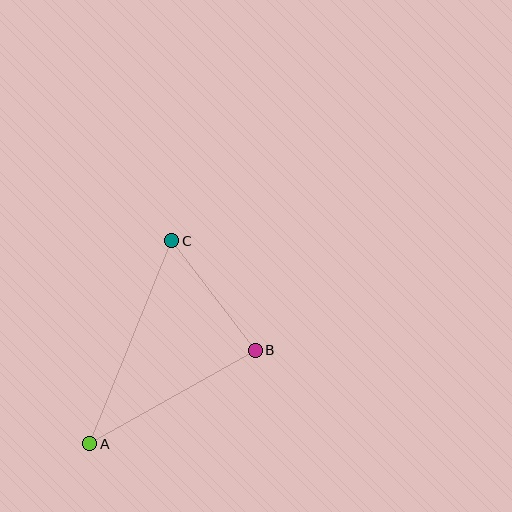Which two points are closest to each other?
Points B and C are closest to each other.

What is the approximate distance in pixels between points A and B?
The distance between A and B is approximately 190 pixels.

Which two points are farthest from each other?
Points A and C are farthest from each other.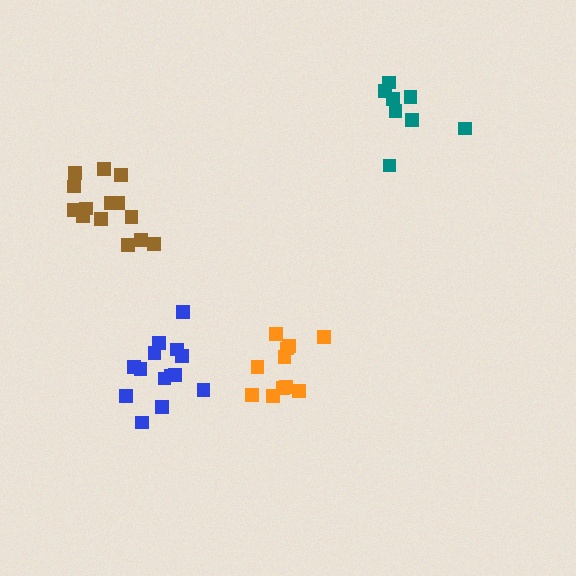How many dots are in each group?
Group 1: 11 dots, Group 2: 14 dots, Group 3: 8 dots, Group 4: 14 dots (47 total).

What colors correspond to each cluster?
The clusters are colored: orange, blue, teal, brown.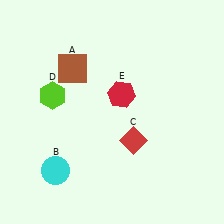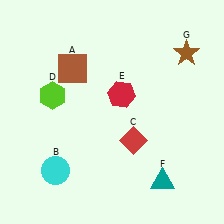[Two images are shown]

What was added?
A teal triangle (F), a brown star (G) were added in Image 2.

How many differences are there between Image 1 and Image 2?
There are 2 differences between the two images.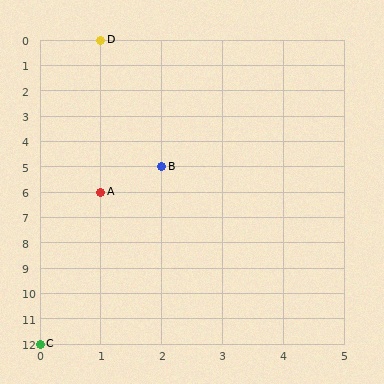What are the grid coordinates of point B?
Point B is at grid coordinates (2, 5).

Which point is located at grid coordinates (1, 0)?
Point D is at (1, 0).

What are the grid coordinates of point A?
Point A is at grid coordinates (1, 6).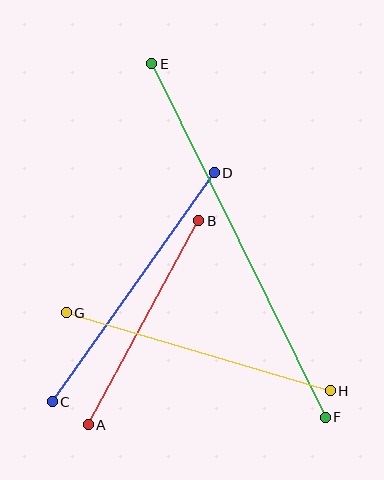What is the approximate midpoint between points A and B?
The midpoint is at approximately (144, 323) pixels.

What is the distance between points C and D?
The distance is approximately 280 pixels.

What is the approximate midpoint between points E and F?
The midpoint is at approximately (238, 241) pixels.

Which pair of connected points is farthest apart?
Points E and F are farthest apart.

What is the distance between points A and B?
The distance is approximately 232 pixels.